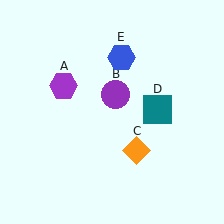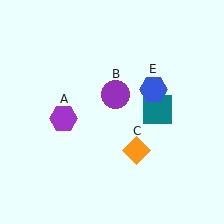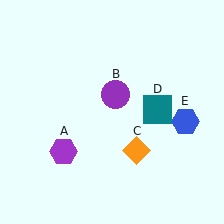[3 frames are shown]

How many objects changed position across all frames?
2 objects changed position: purple hexagon (object A), blue hexagon (object E).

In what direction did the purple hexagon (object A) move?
The purple hexagon (object A) moved down.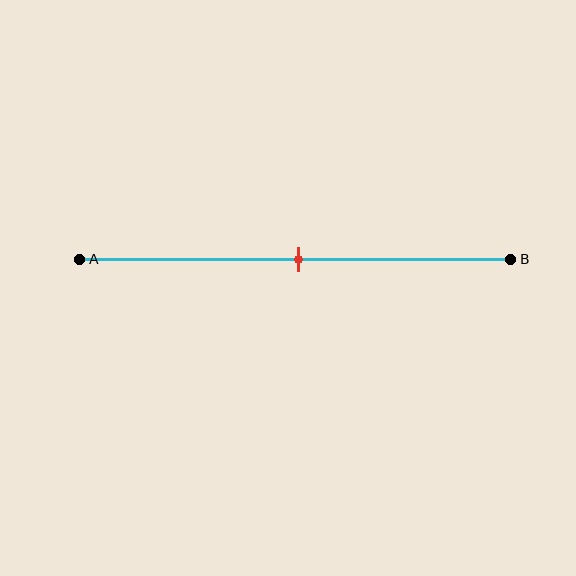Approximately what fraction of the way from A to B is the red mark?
The red mark is approximately 50% of the way from A to B.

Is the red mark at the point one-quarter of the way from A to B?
No, the mark is at about 50% from A, not at the 25% one-quarter point.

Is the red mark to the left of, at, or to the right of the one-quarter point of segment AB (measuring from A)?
The red mark is to the right of the one-quarter point of segment AB.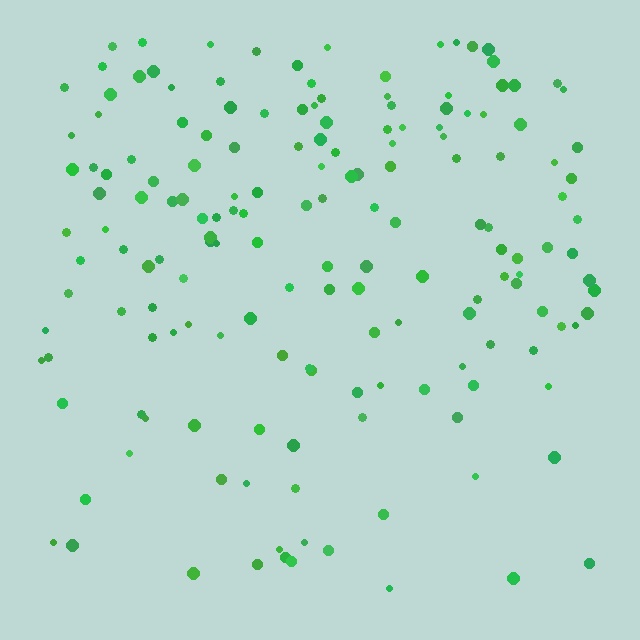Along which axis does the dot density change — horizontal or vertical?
Vertical.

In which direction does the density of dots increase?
From bottom to top, with the top side densest.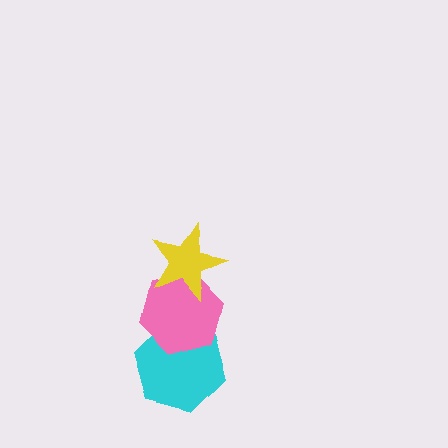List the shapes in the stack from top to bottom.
From top to bottom: the yellow star, the pink hexagon, the cyan hexagon.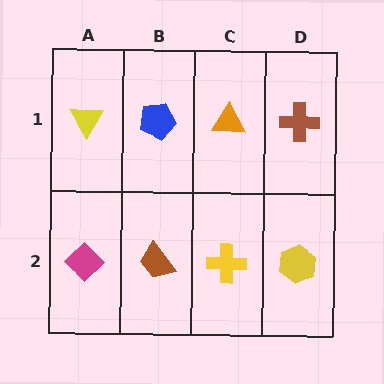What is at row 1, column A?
A yellow triangle.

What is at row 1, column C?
An orange triangle.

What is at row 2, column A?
A magenta diamond.